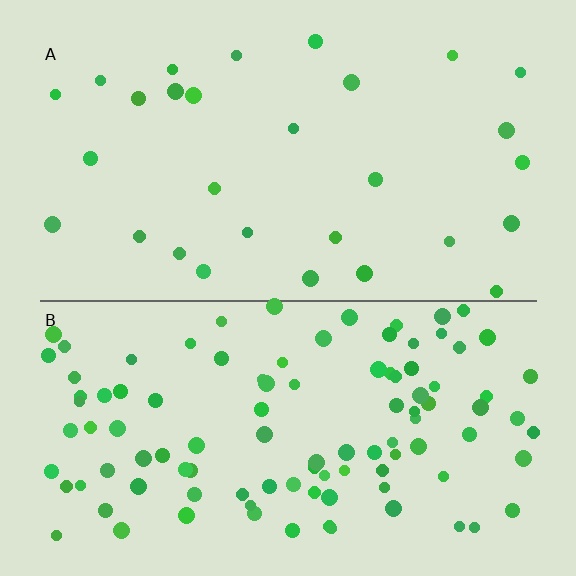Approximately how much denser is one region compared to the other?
Approximately 3.7× — region B over region A.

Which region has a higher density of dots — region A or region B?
B (the bottom).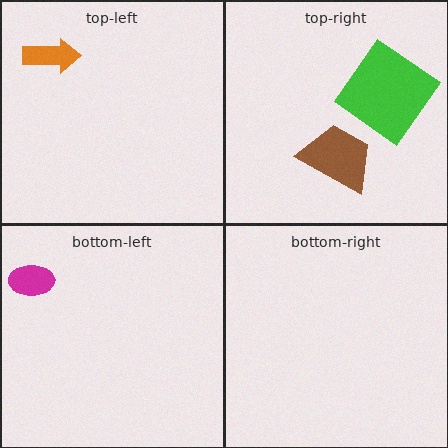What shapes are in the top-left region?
The orange arrow.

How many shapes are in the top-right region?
2.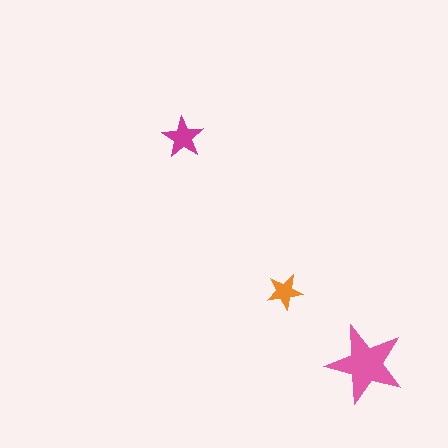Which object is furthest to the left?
The magenta star is leftmost.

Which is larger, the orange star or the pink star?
The pink one.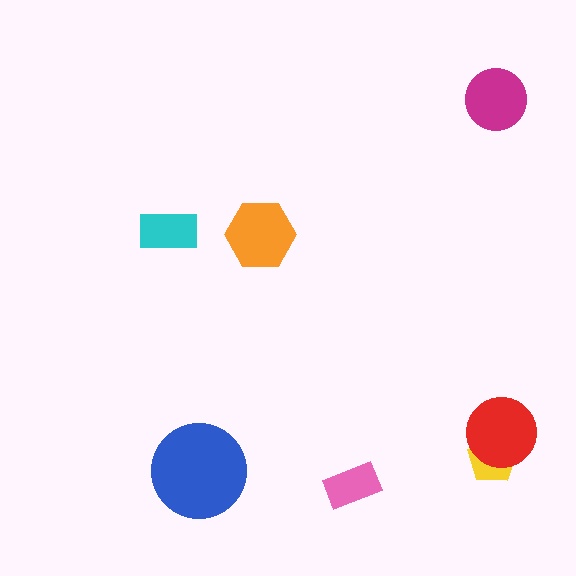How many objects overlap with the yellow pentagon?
1 object overlaps with the yellow pentagon.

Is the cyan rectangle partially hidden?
No, no other shape covers it.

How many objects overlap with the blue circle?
0 objects overlap with the blue circle.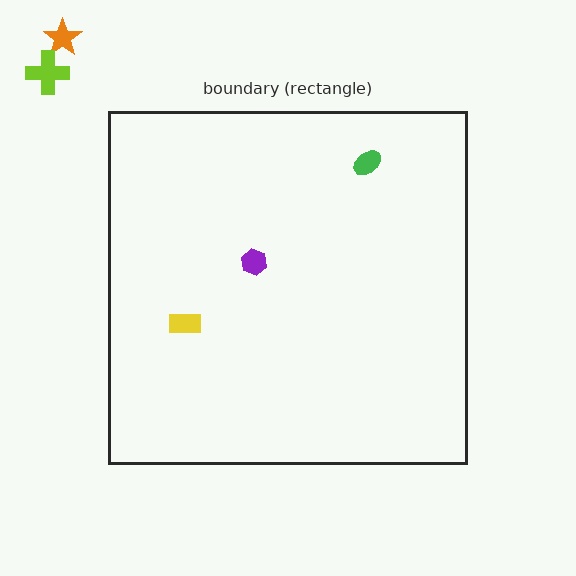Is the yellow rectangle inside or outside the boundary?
Inside.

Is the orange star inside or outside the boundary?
Outside.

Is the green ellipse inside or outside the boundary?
Inside.